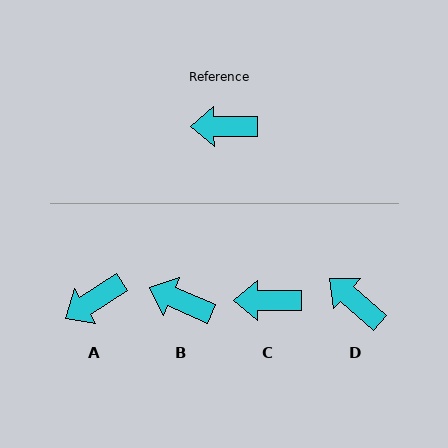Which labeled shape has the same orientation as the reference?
C.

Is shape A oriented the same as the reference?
No, it is off by about 32 degrees.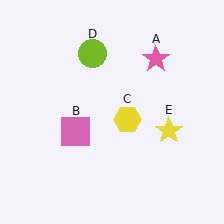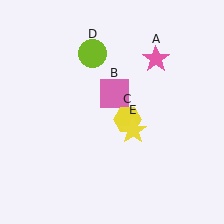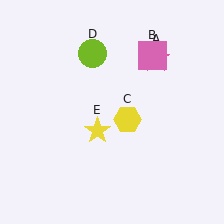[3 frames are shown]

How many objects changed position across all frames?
2 objects changed position: pink square (object B), yellow star (object E).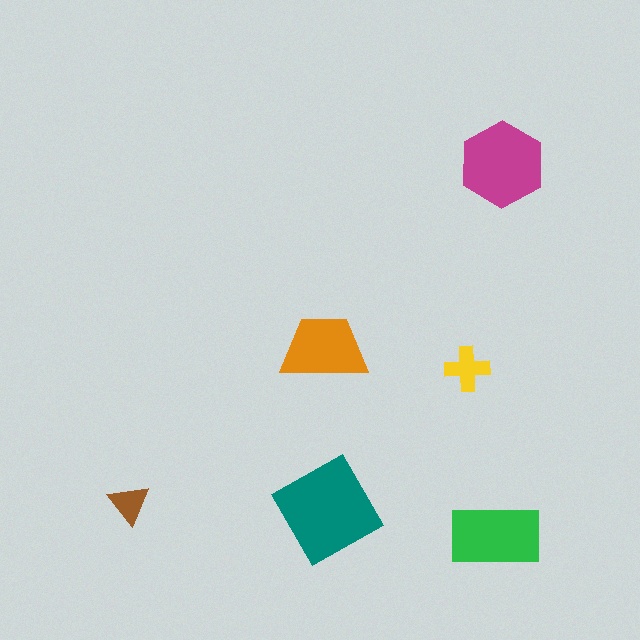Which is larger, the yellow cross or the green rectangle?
The green rectangle.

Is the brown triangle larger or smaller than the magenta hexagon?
Smaller.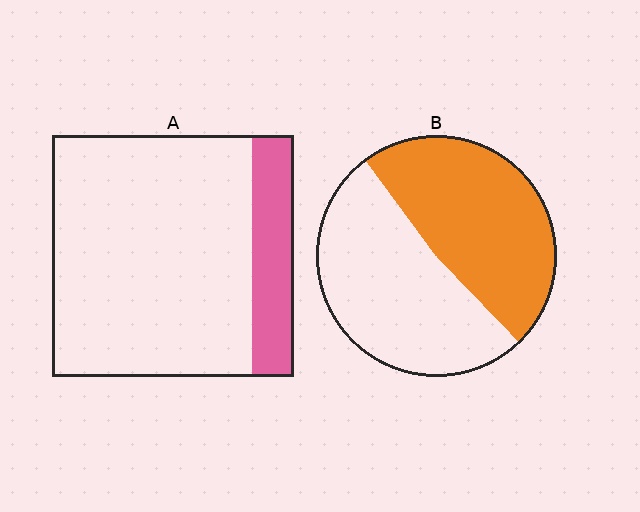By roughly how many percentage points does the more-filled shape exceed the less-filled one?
By roughly 30 percentage points (B over A).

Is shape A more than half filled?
No.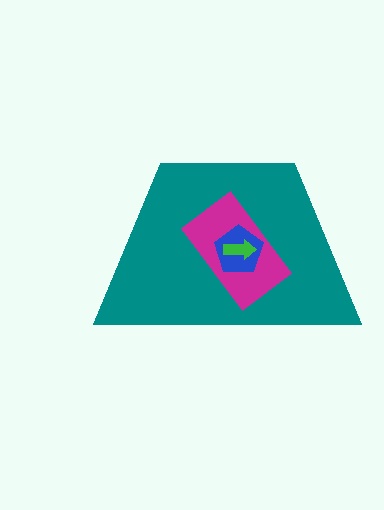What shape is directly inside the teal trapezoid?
The magenta rectangle.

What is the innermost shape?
The green arrow.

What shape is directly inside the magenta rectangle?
The blue pentagon.